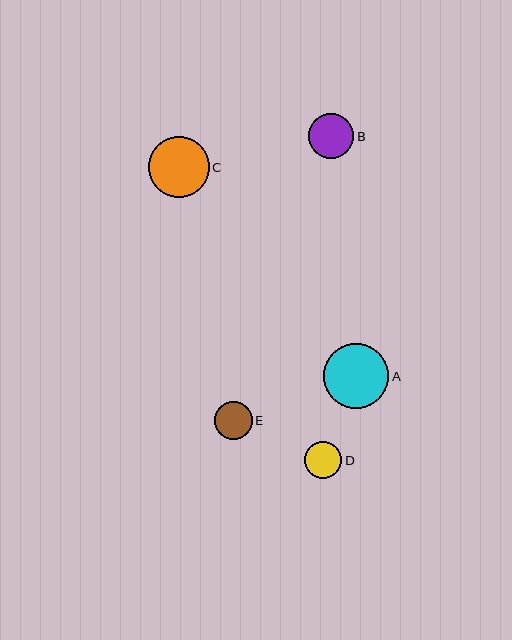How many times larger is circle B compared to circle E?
Circle B is approximately 1.2 times the size of circle E.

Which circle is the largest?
Circle A is the largest with a size of approximately 65 pixels.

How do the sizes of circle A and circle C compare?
Circle A and circle C are approximately the same size.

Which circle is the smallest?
Circle D is the smallest with a size of approximately 37 pixels.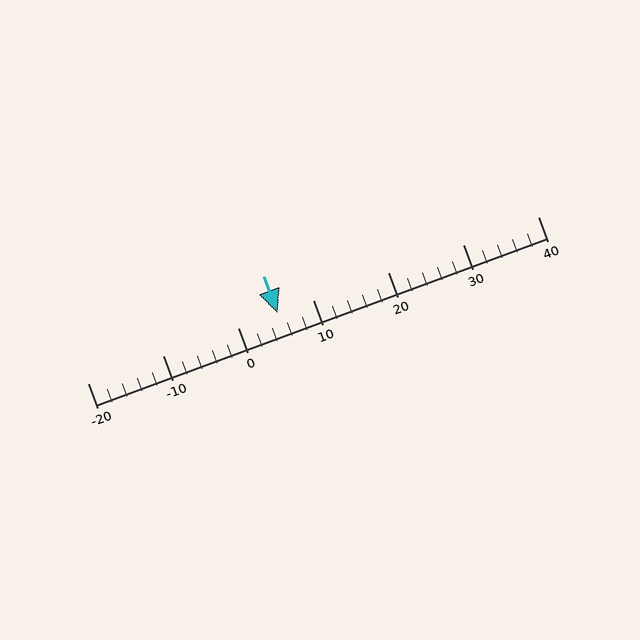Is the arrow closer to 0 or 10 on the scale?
The arrow is closer to 10.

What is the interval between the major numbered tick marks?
The major tick marks are spaced 10 units apart.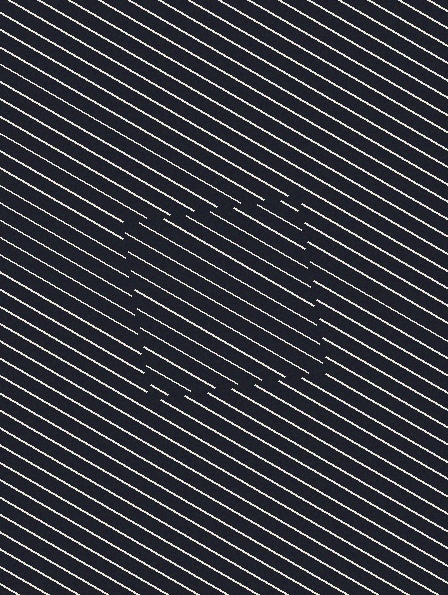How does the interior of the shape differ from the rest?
The interior of the shape contains the same grating, shifted by half a period — the contour is defined by the phase discontinuity where line-ends from the inner and outer gratings abut.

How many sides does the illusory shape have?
4 sides — the line-ends trace a square.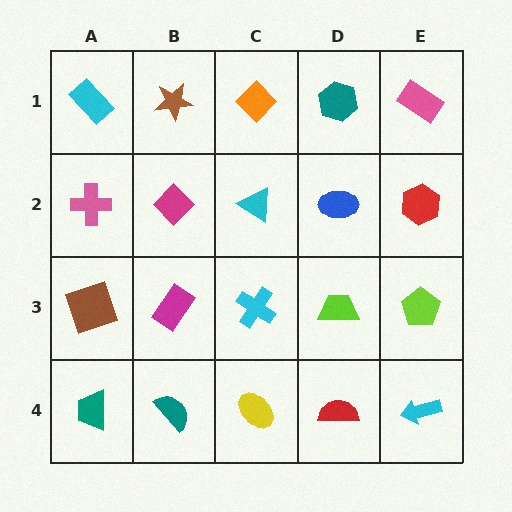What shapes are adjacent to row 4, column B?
A magenta rectangle (row 3, column B), a teal trapezoid (row 4, column A), a yellow ellipse (row 4, column C).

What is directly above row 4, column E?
A lime pentagon.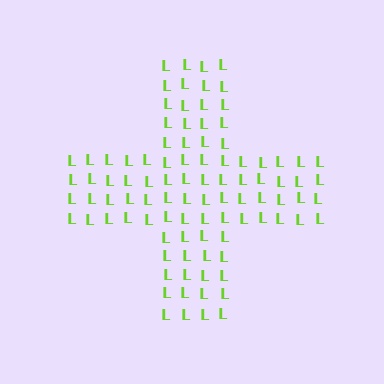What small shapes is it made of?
It is made of small letter L's.